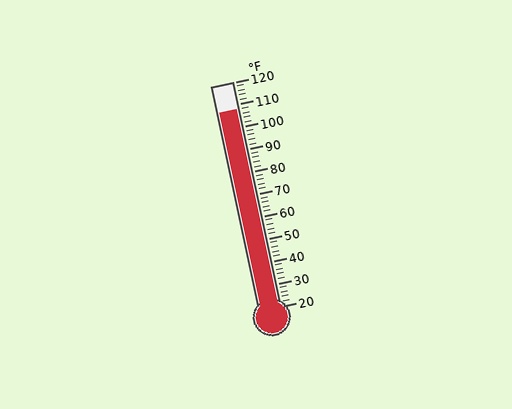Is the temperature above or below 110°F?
The temperature is below 110°F.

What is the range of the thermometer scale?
The thermometer scale ranges from 20°F to 120°F.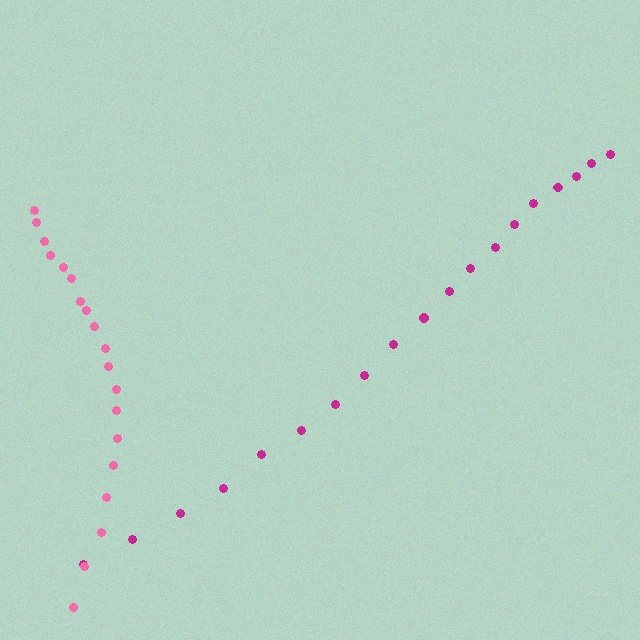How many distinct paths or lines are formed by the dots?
There are 2 distinct paths.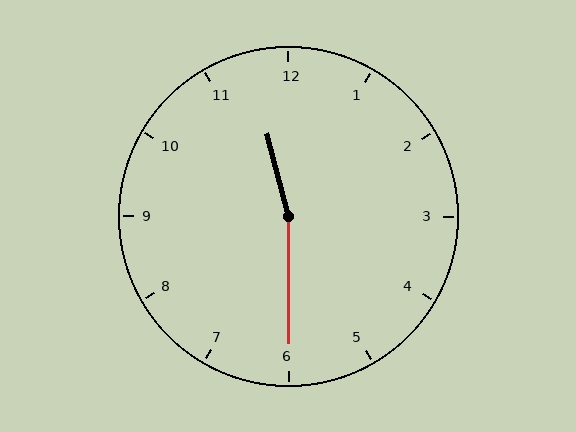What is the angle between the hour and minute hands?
Approximately 165 degrees.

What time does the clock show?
11:30.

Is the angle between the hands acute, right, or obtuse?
It is obtuse.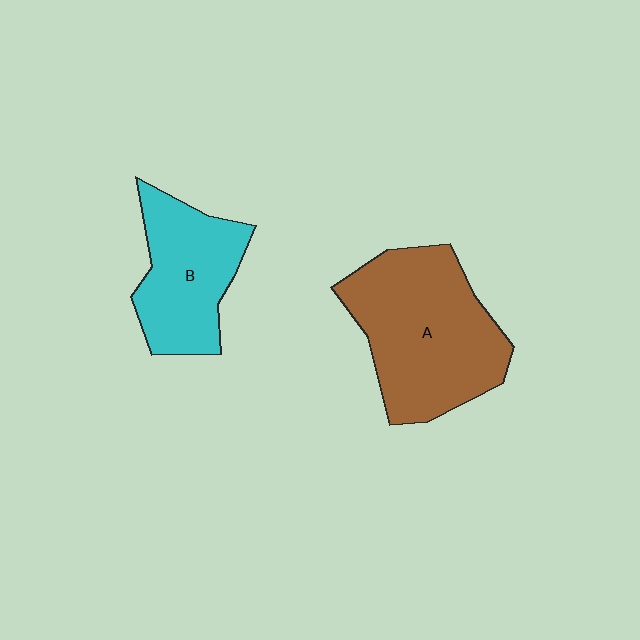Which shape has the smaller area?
Shape B (cyan).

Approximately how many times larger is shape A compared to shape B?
Approximately 1.5 times.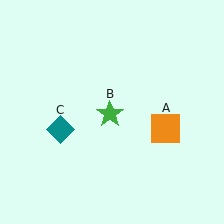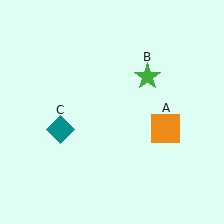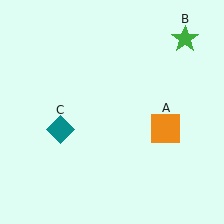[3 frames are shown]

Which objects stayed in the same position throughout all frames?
Orange square (object A) and teal diamond (object C) remained stationary.